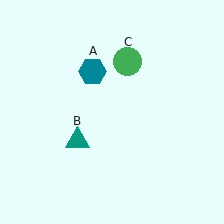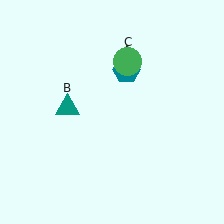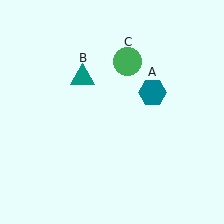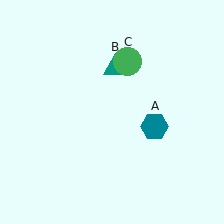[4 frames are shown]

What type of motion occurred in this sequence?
The teal hexagon (object A), teal triangle (object B) rotated clockwise around the center of the scene.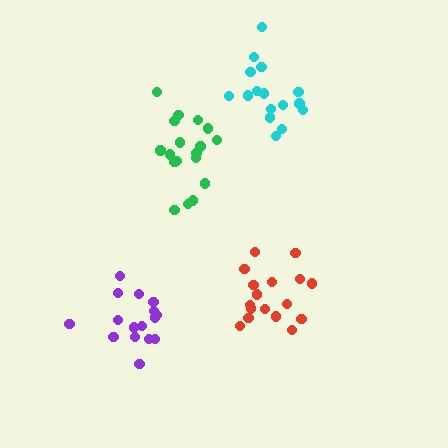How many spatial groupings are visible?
There are 4 spatial groupings.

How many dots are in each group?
Group 1: 18 dots, Group 2: 18 dots, Group 3: 17 dots, Group 4: 16 dots (69 total).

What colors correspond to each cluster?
The clusters are colored: cyan, green, red, purple.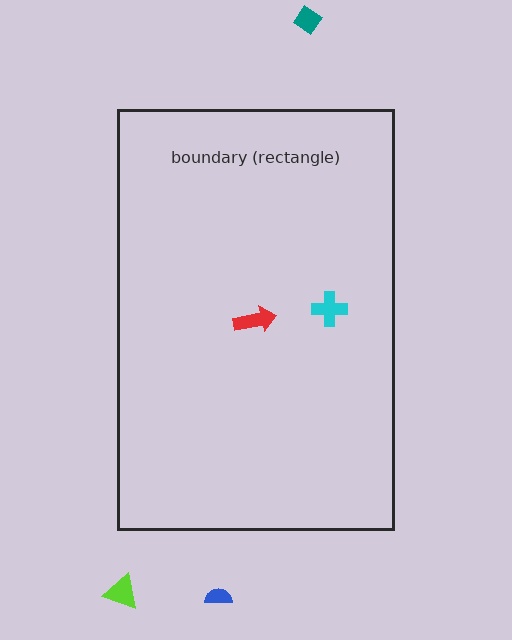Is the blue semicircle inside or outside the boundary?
Outside.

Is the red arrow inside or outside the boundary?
Inside.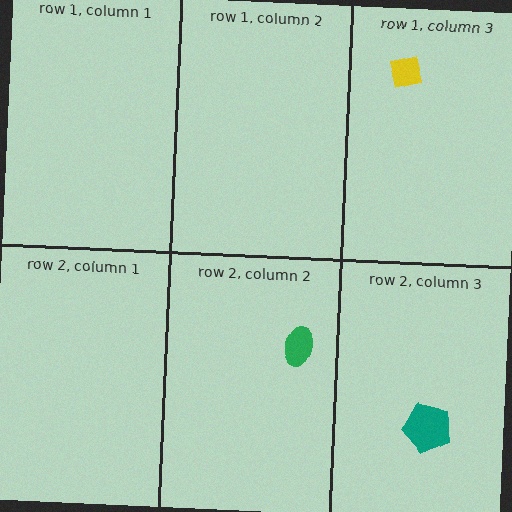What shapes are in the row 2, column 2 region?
The green ellipse.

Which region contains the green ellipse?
The row 2, column 2 region.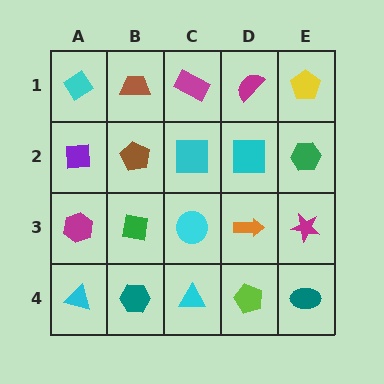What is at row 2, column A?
A purple square.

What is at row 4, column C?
A cyan triangle.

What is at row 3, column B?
A green square.